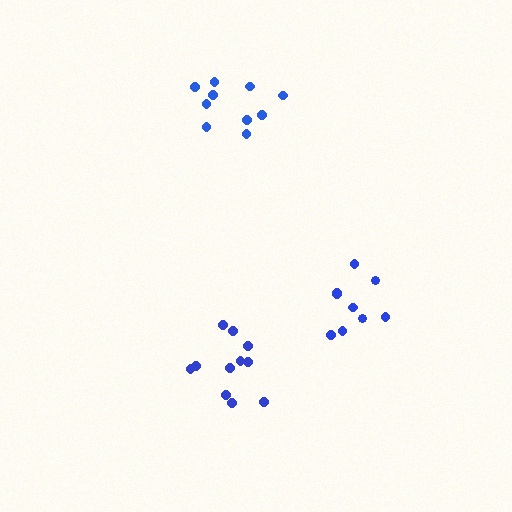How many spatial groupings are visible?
There are 3 spatial groupings.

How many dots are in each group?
Group 1: 10 dots, Group 2: 11 dots, Group 3: 9 dots (30 total).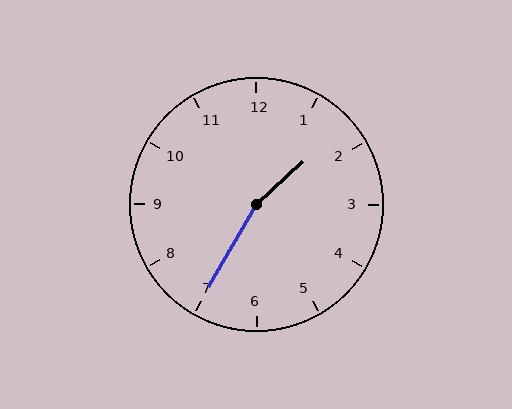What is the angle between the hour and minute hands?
Approximately 162 degrees.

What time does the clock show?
1:35.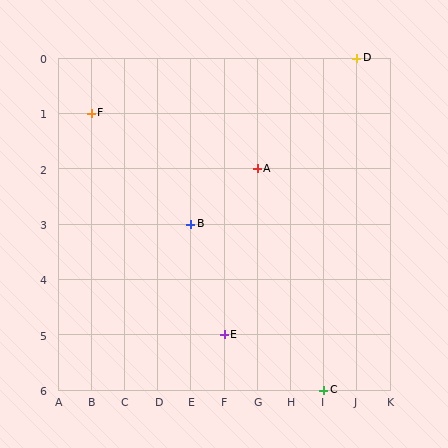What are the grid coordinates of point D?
Point D is at grid coordinates (J, 0).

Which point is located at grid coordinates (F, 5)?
Point E is at (F, 5).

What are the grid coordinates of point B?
Point B is at grid coordinates (E, 3).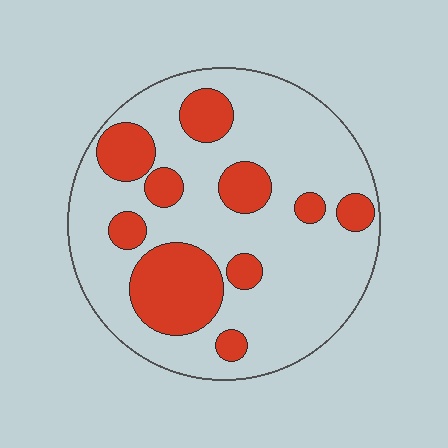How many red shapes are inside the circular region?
10.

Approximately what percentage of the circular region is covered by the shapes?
Approximately 25%.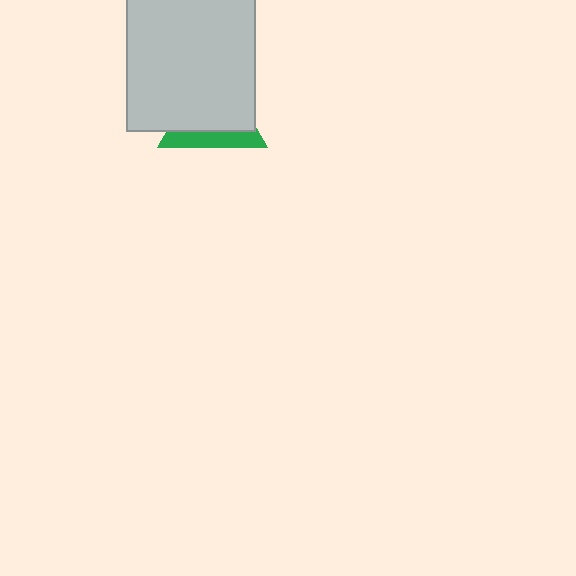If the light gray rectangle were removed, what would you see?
You would see the complete green triangle.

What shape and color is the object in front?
The object in front is a light gray rectangle.